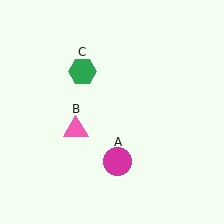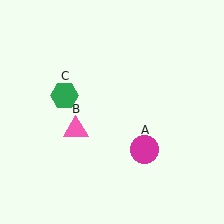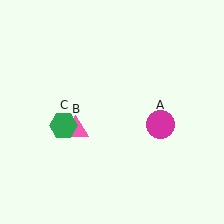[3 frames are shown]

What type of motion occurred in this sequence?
The magenta circle (object A), green hexagon (object C) rotated counterclockwise around the center of the scene.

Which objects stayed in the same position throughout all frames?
Pink triangle (object B) remained stationary.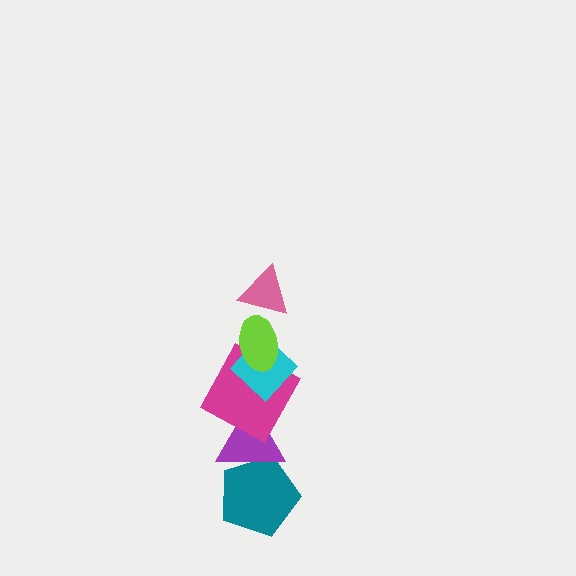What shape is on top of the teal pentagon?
The purple triangle is on top of the teal pentagon.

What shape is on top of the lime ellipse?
The pink triangle is on top of the lime ellipse.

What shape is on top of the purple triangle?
The magenta square is on top of the purple triangle.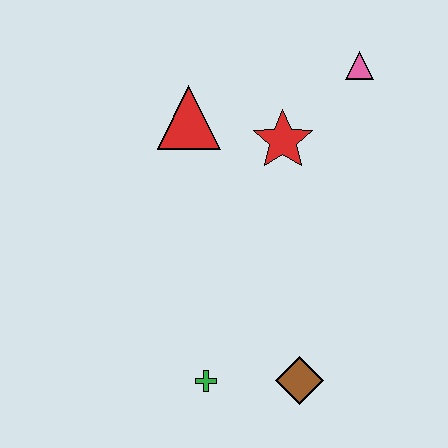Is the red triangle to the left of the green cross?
Yes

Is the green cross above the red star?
No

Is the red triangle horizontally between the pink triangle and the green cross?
No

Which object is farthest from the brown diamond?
The pink triangle is farthest from the brown diamond.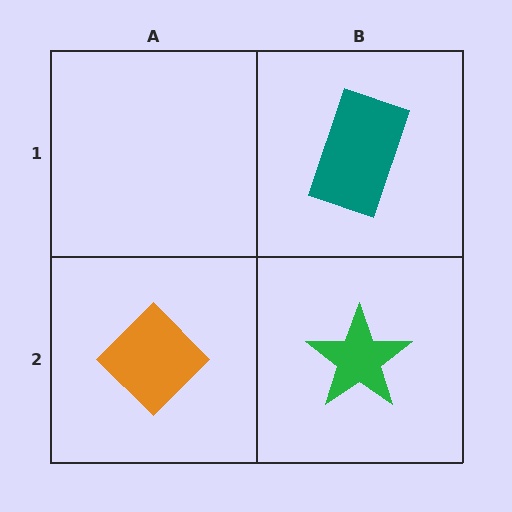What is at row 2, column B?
A green star.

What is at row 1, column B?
A teal rectangle.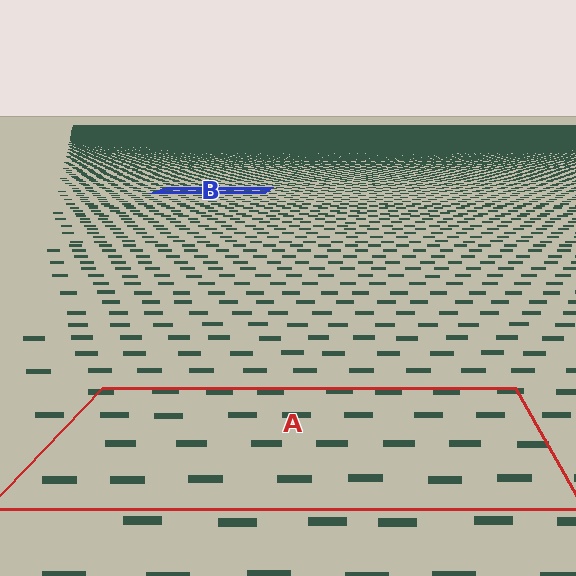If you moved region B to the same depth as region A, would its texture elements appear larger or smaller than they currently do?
They would appear larger. At a closer depth, the same texture elements are projected at a bigger on-screen size.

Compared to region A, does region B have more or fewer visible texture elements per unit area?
Region B has more texture elements per unit area — they are packed more densely because it is farther away.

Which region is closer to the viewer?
Region A is closer. The texture elements there are larger and more spread out.